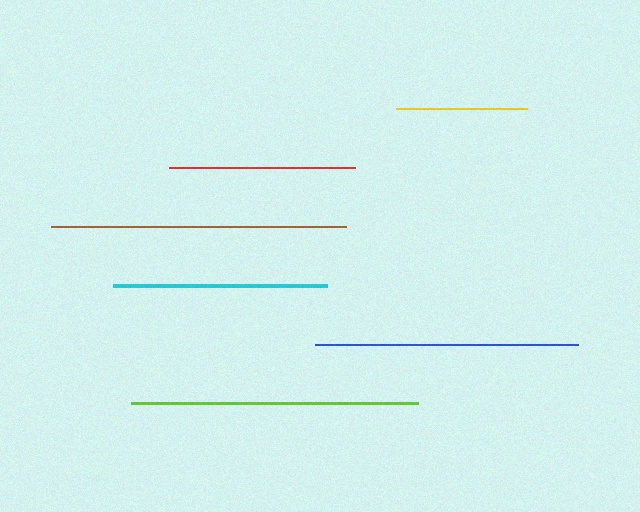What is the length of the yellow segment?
The yellow segment is approximately 131 pixels long.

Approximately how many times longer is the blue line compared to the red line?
The blue line is approximately 1.4 times the length of the red line.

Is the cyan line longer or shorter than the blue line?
The blue line is longer than the cyan line.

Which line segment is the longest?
The brown line is the longest at approximately 295 pixels.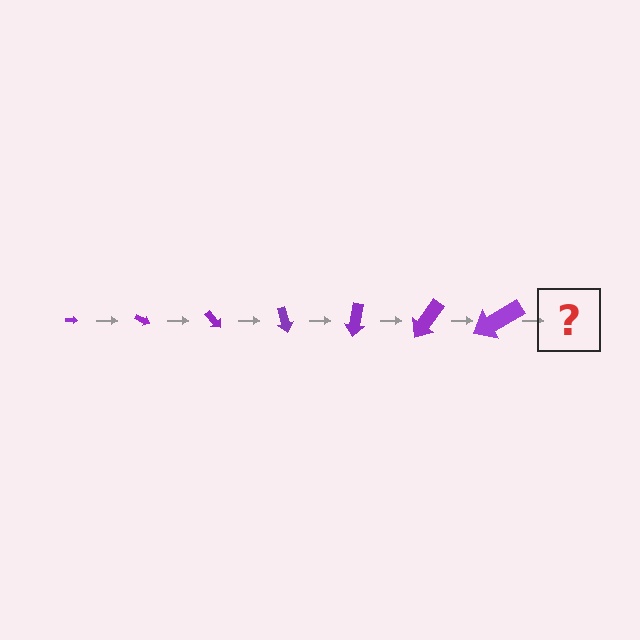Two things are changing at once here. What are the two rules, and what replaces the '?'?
The two rules are that the arrow grows larger each step and it rotates 25 degrees each step. The '?' should be an arrow, larger than the previous one and rotated 175 degrees from the start.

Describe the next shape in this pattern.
It should be an arrow, larger than the previous one and rotated 175 degrees from the start.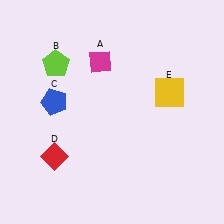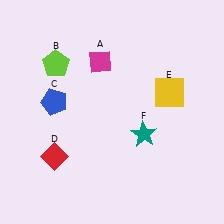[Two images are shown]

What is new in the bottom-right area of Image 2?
A teal star (F) was added in the bottom-right area of Image 2.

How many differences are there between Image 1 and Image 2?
There is 1 difference between the two images.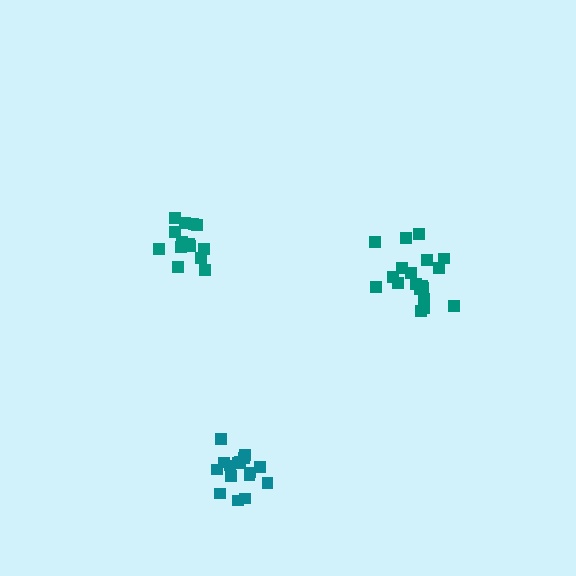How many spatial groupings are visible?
There are 3 spatial groupings.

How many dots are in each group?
Group 1: 19 dots, Group 2: 14 dots, Group 3: 16 dots (49 total).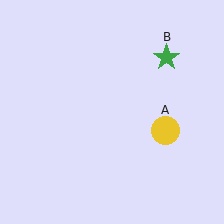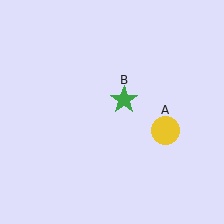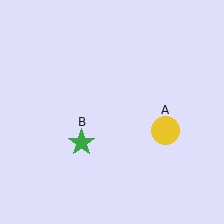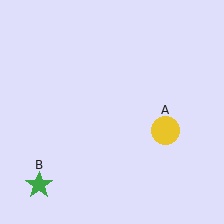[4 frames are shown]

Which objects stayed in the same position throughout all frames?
Yellow circle (object A) remained stationary.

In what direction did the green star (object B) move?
The green star (object B) moved down and to the left.